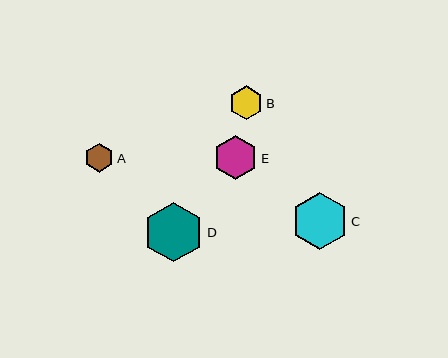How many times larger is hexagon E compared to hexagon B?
Hexagon E is approximately 1.3 times the size of hexagon B.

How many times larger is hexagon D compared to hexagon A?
Hexagon D is approximately 2.1 times the size of hexagon A.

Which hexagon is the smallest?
Hexagon A is the smallest with a size of approximately 29 pixels.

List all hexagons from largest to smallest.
From largest to smallest: D, C, E, B, A.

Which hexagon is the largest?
Hexagon D is the largest with a size of approximately 60 pixels.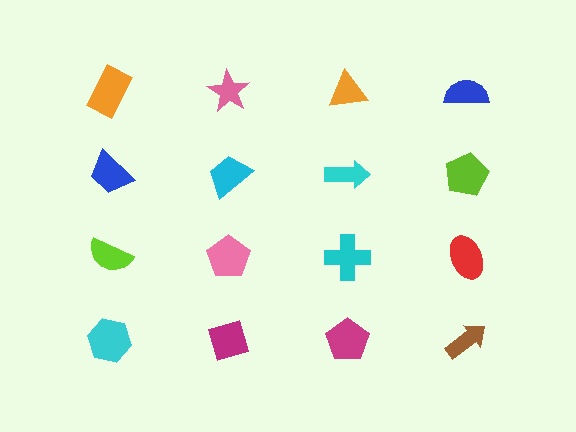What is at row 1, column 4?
A blue semicircle.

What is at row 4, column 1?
A cyan hexagon.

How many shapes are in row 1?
4 shapes.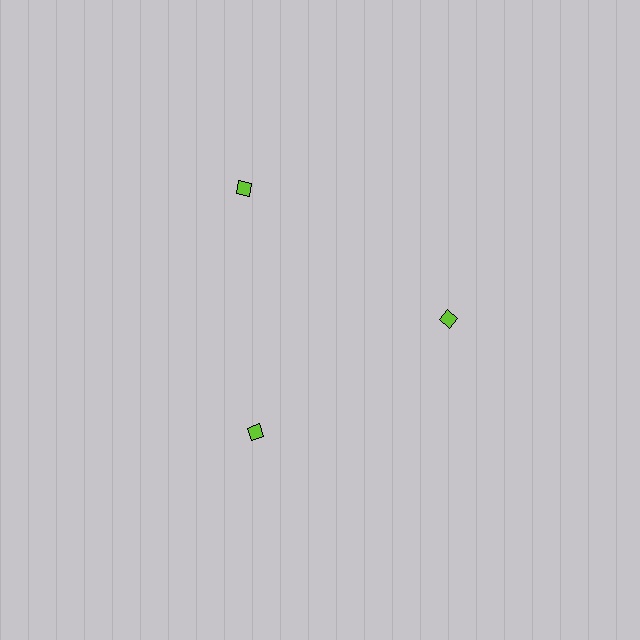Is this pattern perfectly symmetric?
No. The 3 lime diamonds are arranged in a ring, but one element near the 11 o'clock position is pushed outward from the center, breaking the 3-fold rotational symmetry.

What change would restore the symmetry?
The symmetry would be restored by moving it inward, back onto the ring so that all 3 diamonds sit at equal angles and equal distance from the center.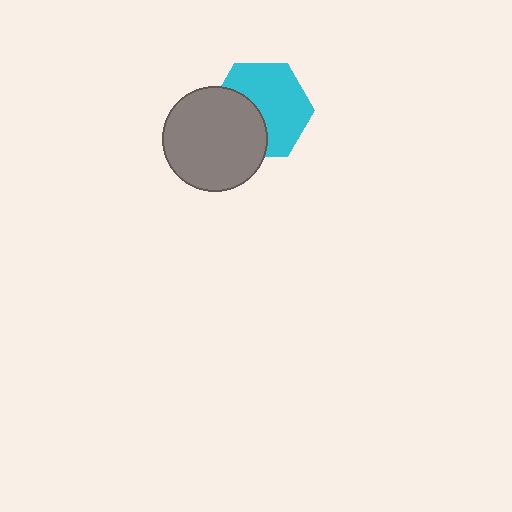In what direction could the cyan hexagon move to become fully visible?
The cyan hexagon could move toward the upper-right. That would shift it out from behind the gray circle entirely.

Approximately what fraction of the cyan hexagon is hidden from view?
Roughly 38% of the cyan hexagon is hidden behind the gray circle.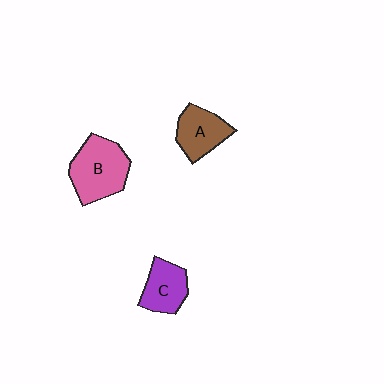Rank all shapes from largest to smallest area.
From largest to smallest: B (pink), A (brown), C (purple).